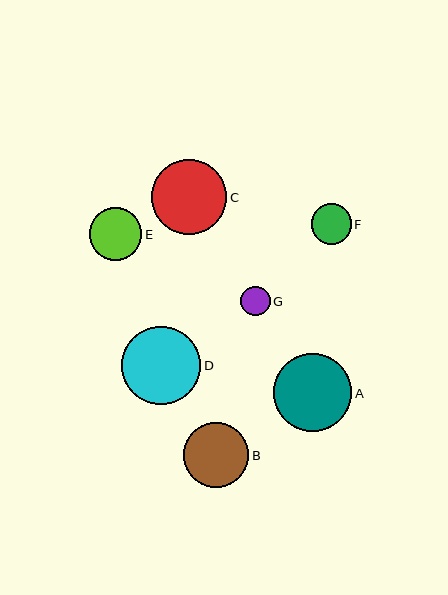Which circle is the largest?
Circle D is the largest with a size of approximately 79 pixels.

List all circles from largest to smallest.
From largest to smallest: D, A, C, B, E, F, G.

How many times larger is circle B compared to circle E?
Circle B is approximately 1.2 times the size of circle E.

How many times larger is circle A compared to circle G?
Circle A is approximately 2.6 times the size of circle G.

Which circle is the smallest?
Circle G is the smallest with a size of approximately 30 pixels.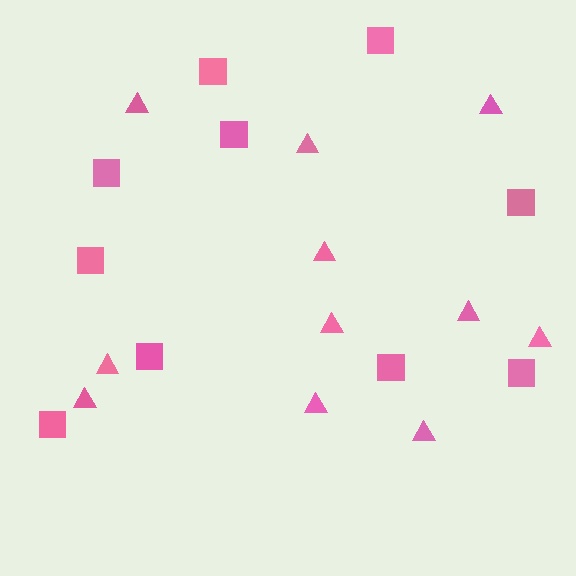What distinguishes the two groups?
There are 2 groups: one group of triangles (11) and one group of squares (10).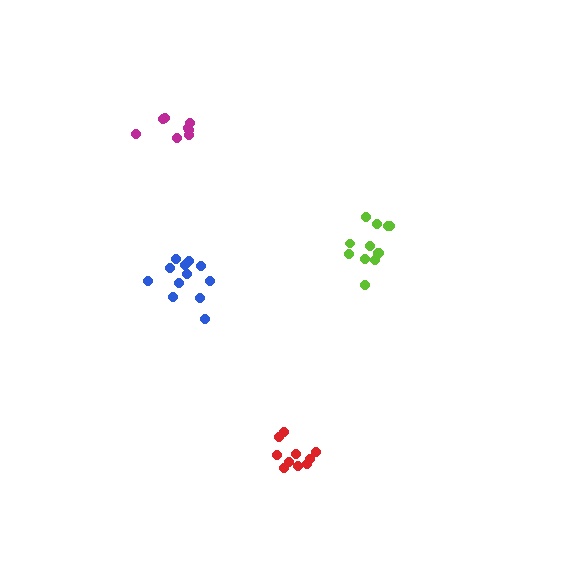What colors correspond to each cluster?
The clusters are colored: lime, red, blue, magenta.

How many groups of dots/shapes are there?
There are 4 groups.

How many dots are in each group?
Group 1: 12 dots, Group 2: 10 dots, Group 3: 12 dots, Group 4: 8 dots (42 total).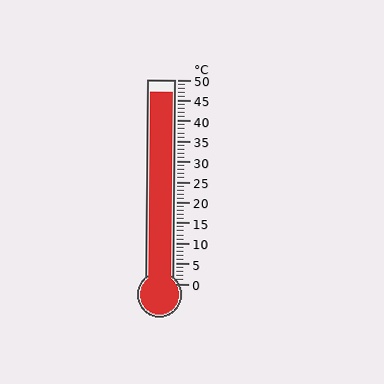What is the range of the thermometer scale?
The thermometer scale ranges from 0°C to 50°C.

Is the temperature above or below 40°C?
The temperature is above 40°C.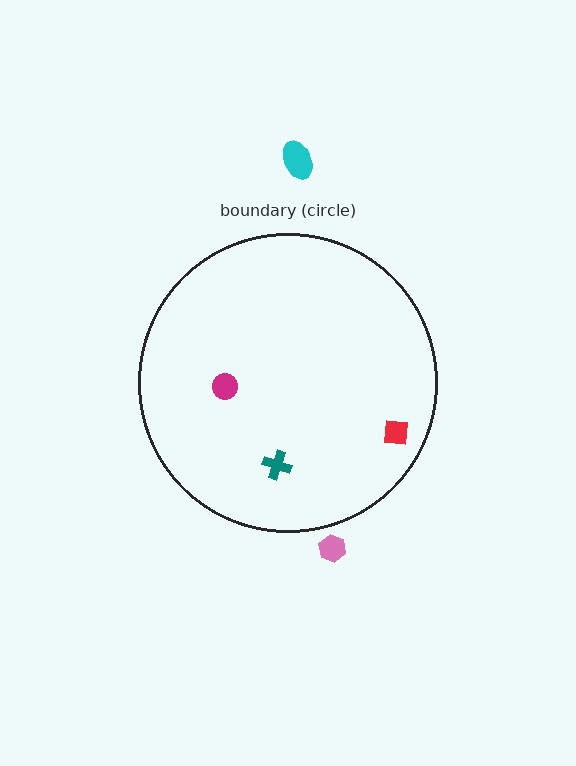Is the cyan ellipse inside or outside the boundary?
Outside.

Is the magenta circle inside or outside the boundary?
Inside.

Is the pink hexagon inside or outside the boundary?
Outside.